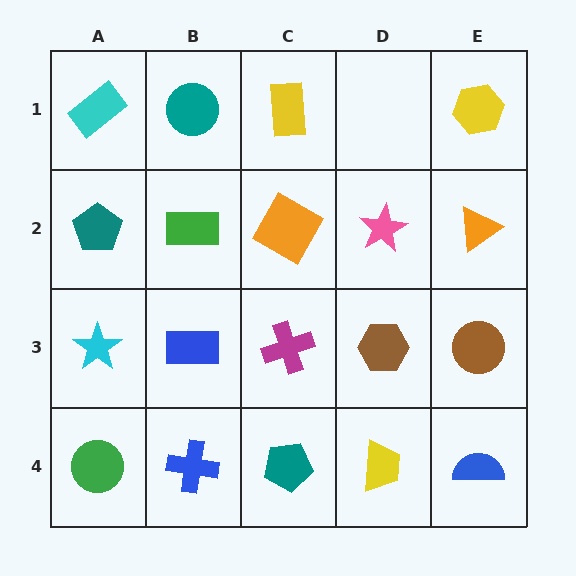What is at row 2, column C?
An orange diamond.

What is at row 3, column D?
A brown hexagon.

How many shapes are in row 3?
5 shapes.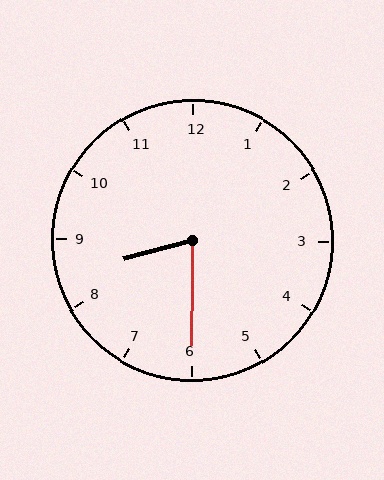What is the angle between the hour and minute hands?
Approximately 75 degrees.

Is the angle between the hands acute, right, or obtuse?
It is acute.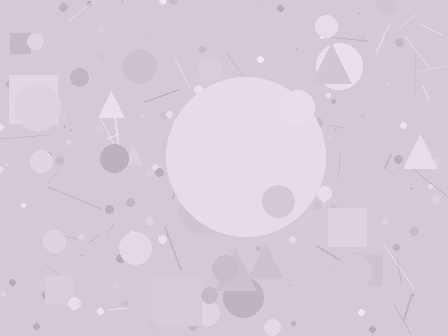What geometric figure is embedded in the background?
A circle is embedded in the background.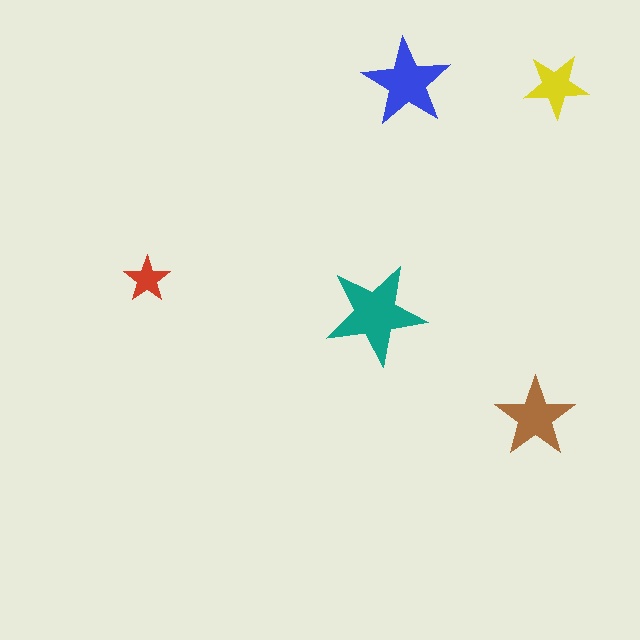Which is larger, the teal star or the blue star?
The teal one.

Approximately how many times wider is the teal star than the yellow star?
About 1.5 times wider.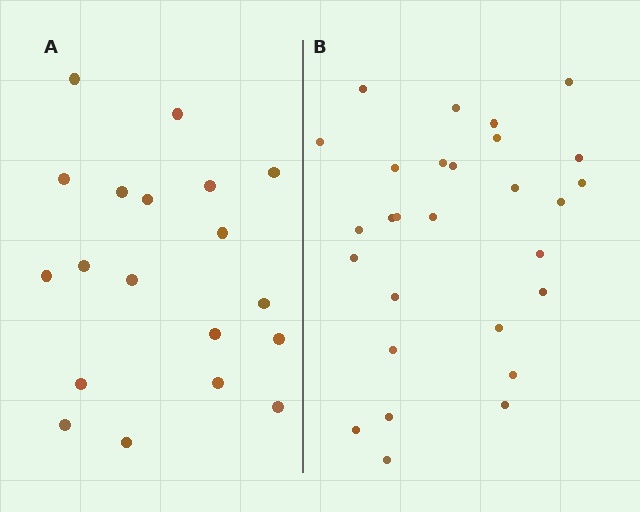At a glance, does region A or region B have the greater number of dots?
Region B (the right region) has more dots.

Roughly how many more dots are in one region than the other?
Region B has roughly 8 or so more dots than region A.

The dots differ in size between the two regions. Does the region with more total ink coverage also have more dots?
No. Region A has more total ink coverage because its dots are larger, but region B actually contains more individual dots. Total area can be misleading — the number of items is what matters here.